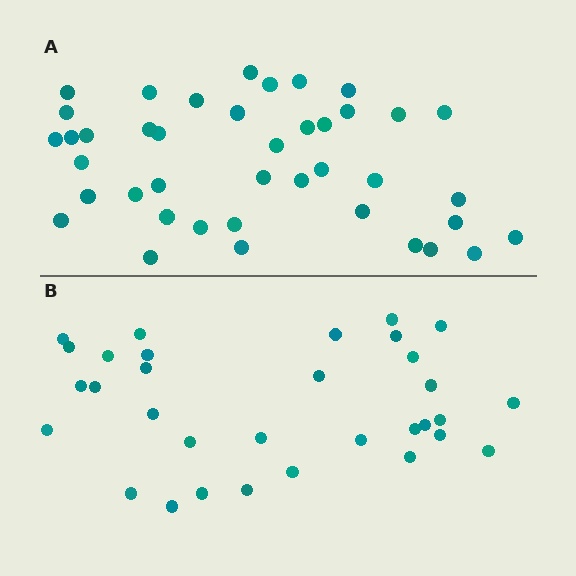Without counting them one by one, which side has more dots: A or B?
Region A (the top region) has more dots.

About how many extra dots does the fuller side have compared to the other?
Region A has roughly 8 or so more dots than region B.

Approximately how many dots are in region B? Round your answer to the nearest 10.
About 30 dots. (The exact count is 32, which rounds to 30.)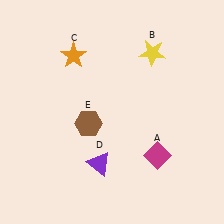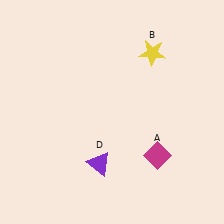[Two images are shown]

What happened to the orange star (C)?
The orange star (C) was removed in Image 2. It was in the top-left area of Image 1.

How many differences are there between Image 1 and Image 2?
There are 2 differences between the two images.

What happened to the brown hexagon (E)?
The brown hexagon (E) was removed in Image 2. It was in the bottom-left area of Image 1.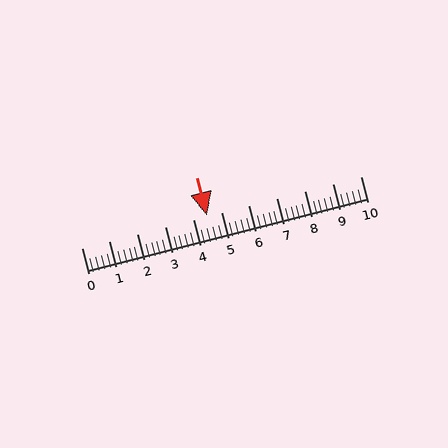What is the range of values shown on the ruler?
The ruler shows values from 0 to 10.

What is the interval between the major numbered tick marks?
The major tick marks are spaced 1 units apart.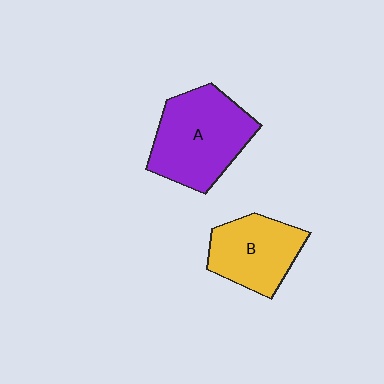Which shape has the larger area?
Shape A (purple).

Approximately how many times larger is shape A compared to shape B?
Approximately 1.4 times.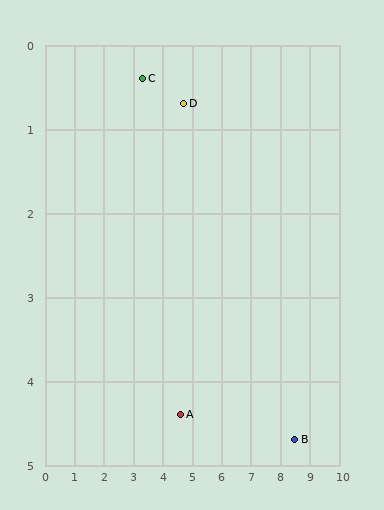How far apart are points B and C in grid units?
Points B and C are about 6.7 grid units apart.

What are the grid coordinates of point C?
Point C is at approximately (3.3, 0.4).